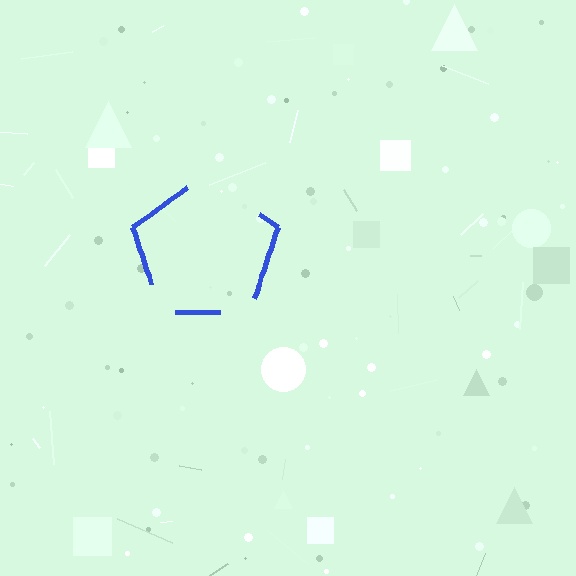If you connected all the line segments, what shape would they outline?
They would outline a pentagon.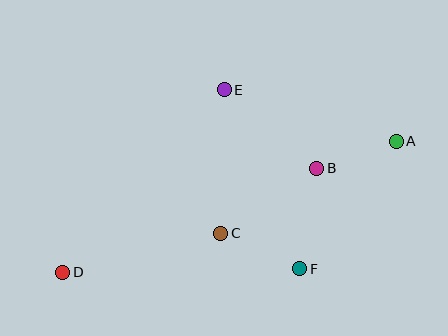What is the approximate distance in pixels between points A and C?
The distance between A and C is approximately 199 pixels.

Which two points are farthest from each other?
Points A and D are farthest from each other.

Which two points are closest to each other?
Points A and B are closest to each other.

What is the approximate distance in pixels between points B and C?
The distance between B and C is approximately 116 pixels.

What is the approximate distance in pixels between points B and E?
The distance between B and E is approximately 121 pixels.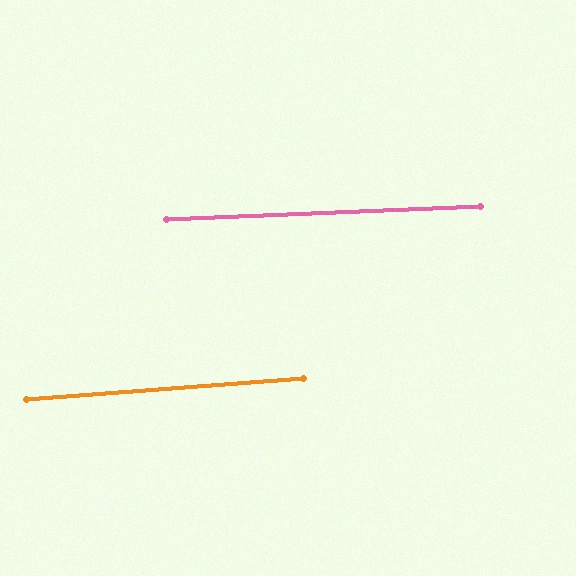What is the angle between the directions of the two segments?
Approximately 2 degrees.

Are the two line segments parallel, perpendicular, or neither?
Parallel — their directions differ by only 1.9°.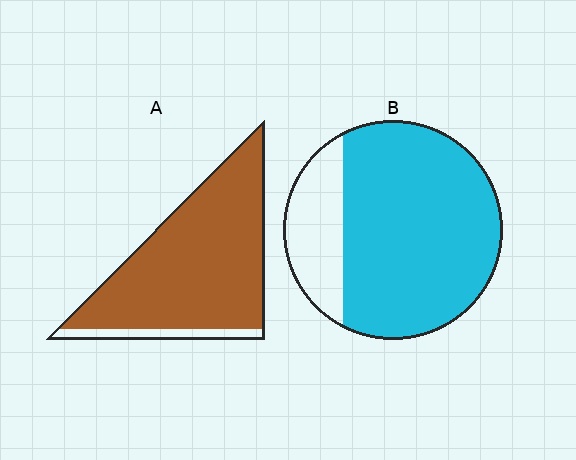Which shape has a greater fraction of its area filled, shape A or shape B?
Shape A.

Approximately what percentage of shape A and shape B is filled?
A is approximately 90% and B is approximately 80%.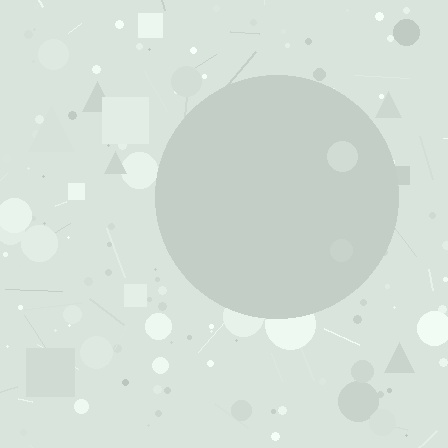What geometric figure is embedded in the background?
A circle is embedded in the background.